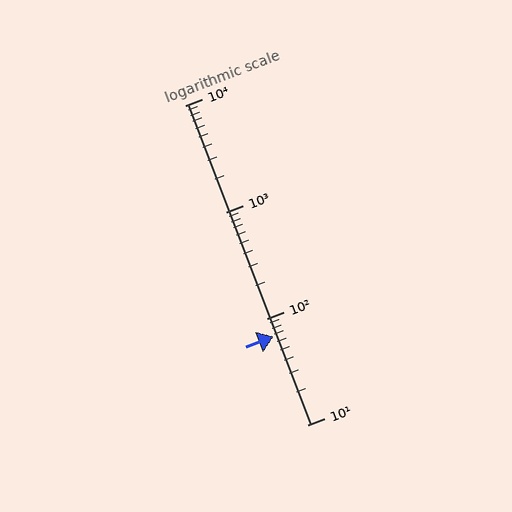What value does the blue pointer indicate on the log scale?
The pointer indicates approximately 68.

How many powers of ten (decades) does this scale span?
The scale spans 3 decades, from 10 to 10000.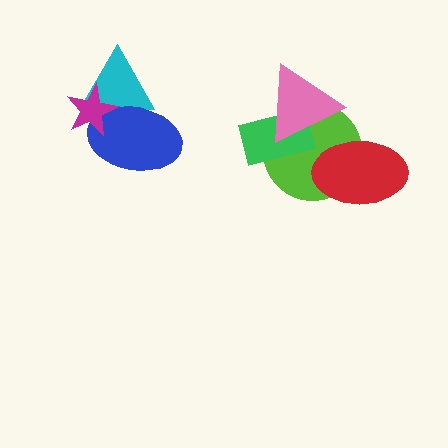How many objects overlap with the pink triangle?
2 objects overlap with the pink triangle.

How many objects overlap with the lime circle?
3 objects overlap with the lime circle.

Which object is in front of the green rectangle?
The pink triangle is in front of the green rectangle.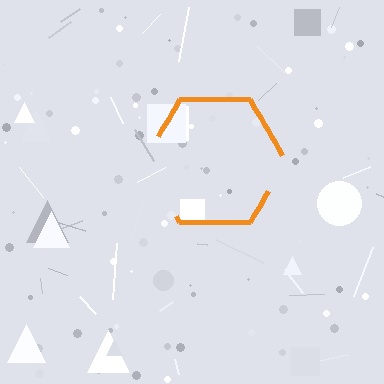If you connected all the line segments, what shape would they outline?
They would outline a hexagon.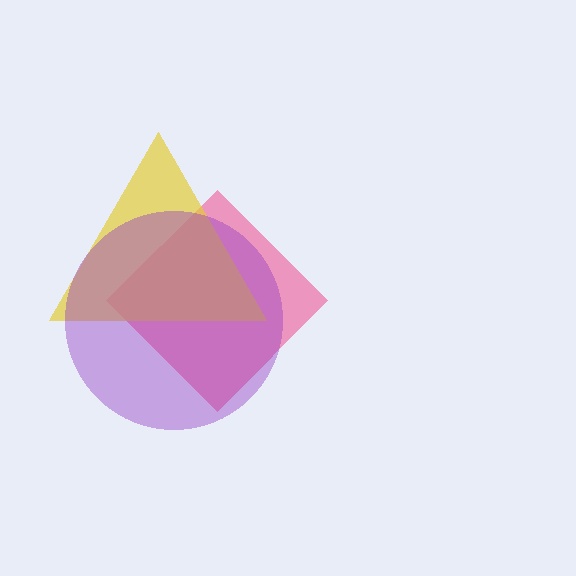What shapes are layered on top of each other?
The layered shapes are: a pink diamond, a yellow triangle, a purple circle.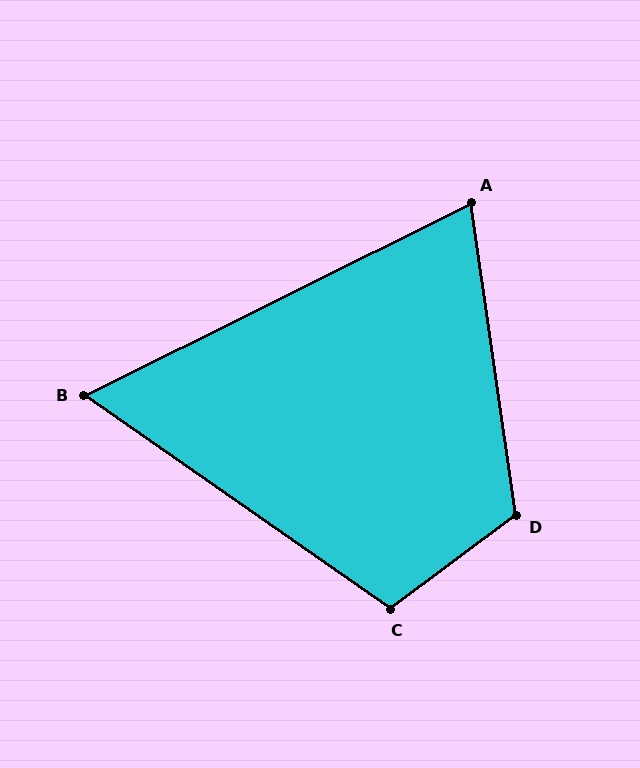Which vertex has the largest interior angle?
D, at approximately 119 degrees.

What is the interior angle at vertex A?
Approximately 72 degrees (acute).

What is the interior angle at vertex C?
Approximately 108 degrees (obtuse).